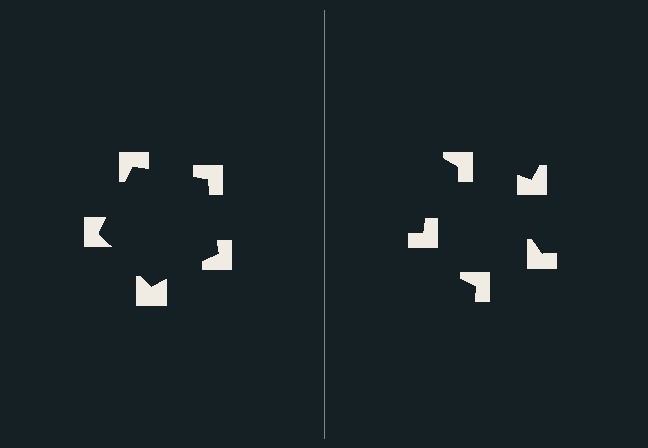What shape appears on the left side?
An illusory pentagon.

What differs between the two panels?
The notched squares are positioned identically on both sides; only the wedge orientations differ. On the left they align to a pentagon; on the right they are misaligned.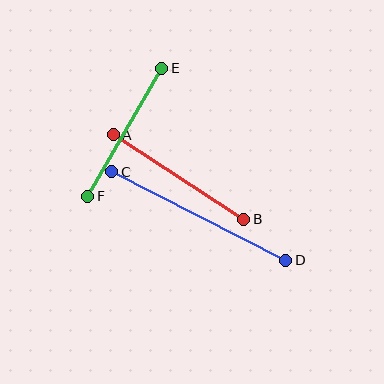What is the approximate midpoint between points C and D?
The midpoint is at approximately (199, 216) pixels.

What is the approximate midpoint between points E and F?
The midpoint is at approximately (125, 132) pixels.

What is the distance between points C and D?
The distance is approximately 195 pixels.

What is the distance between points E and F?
The distance is approximately 148 pixels.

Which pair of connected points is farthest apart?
Points C and D are farthest apart.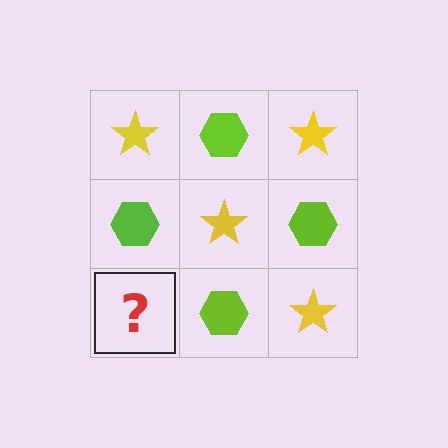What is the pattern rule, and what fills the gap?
The rule is that it alternates yellow star and lime hexagon in a checkerboard pattern. The gap should be filled with a yellow star.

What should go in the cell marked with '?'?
The missing cell should contain a yellow star.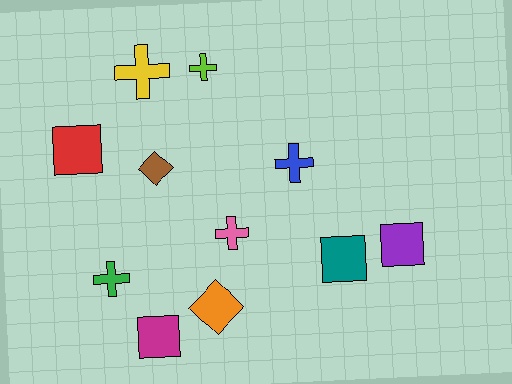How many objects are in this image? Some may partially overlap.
There are 11 objects.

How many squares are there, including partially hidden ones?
There are 4 squares.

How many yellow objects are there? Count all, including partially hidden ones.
There is 1 yellow object.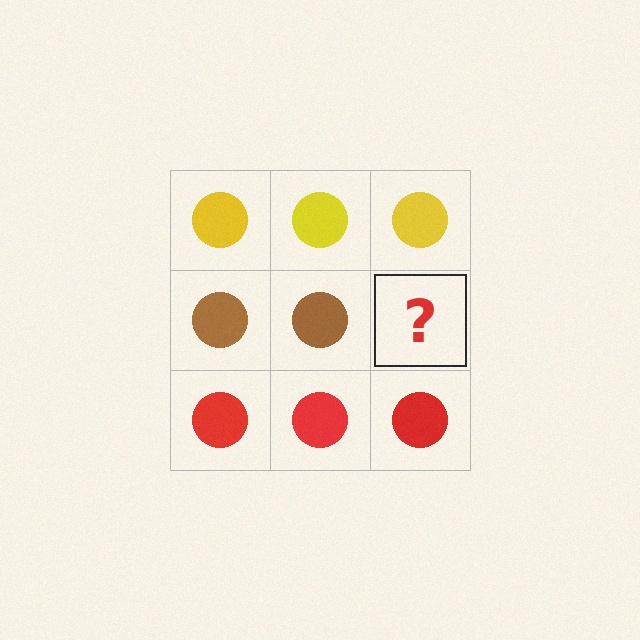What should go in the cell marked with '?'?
The missing cell should contain a brown circle.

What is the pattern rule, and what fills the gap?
The rule is that each row has a consistent color. The gap should be filled with a brown circle.